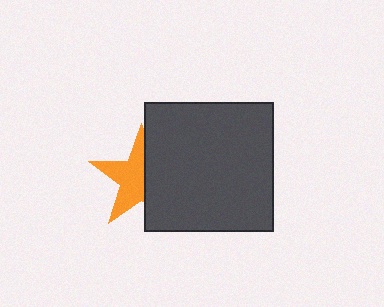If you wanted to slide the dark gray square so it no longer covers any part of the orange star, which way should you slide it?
Slide it right — that is the most direct way to separate the two shapes.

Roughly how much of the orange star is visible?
About half of it is visible (roughly 54%).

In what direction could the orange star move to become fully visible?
The orange star could move left. That would shift it out from behind the dark gray square entirely.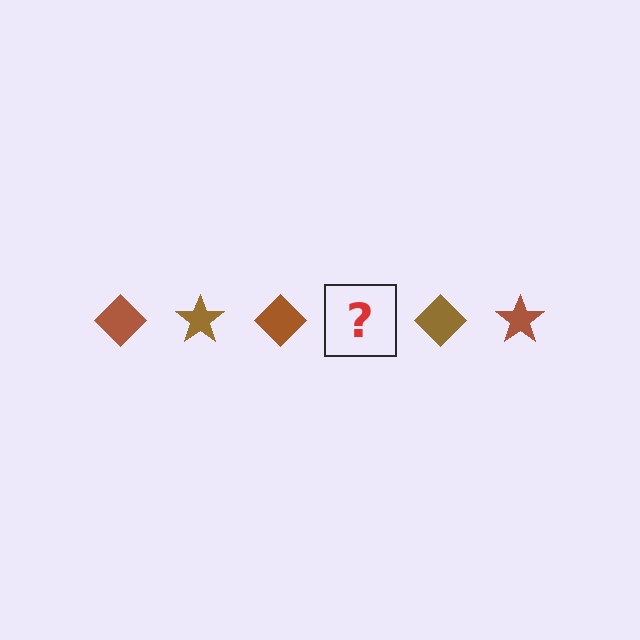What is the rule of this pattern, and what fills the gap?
The rule is that the pattern cycles through diamond, star shapes in brown. The gap should be filled with a brown star.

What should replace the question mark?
The question mark should be replaced with a brown star.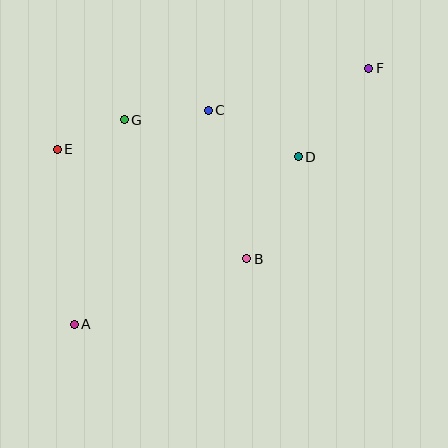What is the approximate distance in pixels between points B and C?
The distance between B and C is approximately 153 pixels.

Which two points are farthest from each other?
Points A and F are farthest from each other.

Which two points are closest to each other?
Points E and G are closest to each other.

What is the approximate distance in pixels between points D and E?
The distance between D and E is approximately 241 pixels.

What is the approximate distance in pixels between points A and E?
The distance between A and E is approximately 176 pixels.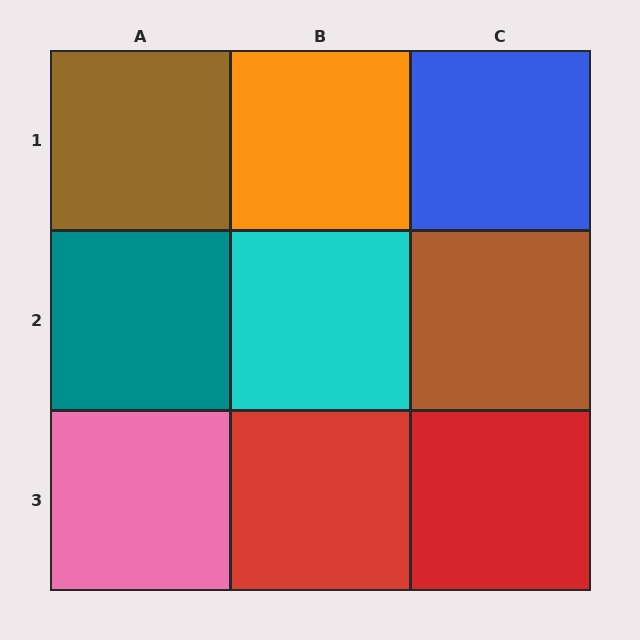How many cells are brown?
2 cells are brown.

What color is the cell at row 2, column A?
Teal.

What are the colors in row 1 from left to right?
Brown, orange, blue.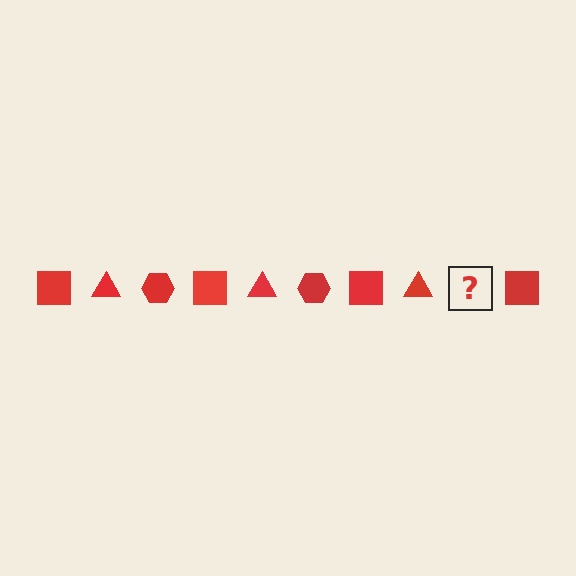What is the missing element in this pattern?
The missing element is a red hexagon.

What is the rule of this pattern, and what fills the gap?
The rule is that the pattern cycles through square, triangle, hexagon shapes in red. The gap should be filled with a red hexagon.